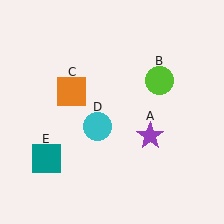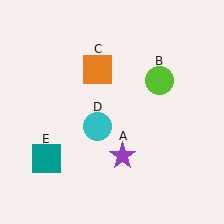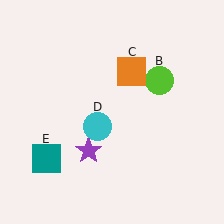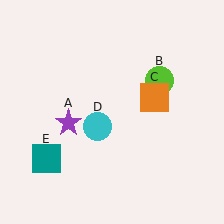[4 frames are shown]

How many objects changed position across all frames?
2 objects changed position: purple star (object A), orange square (object C).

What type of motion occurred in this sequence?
The purple star (object A), orange square (object C) rotated clockwise around the center of the scene.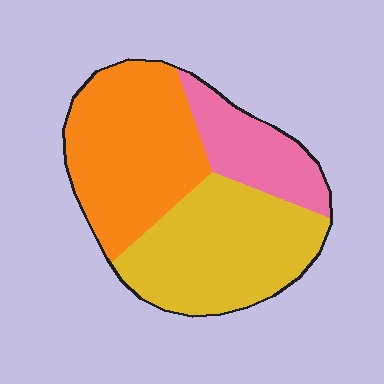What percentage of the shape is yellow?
Yellow covers about 40% of the shape.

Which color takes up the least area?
Pink, at roughly 20%.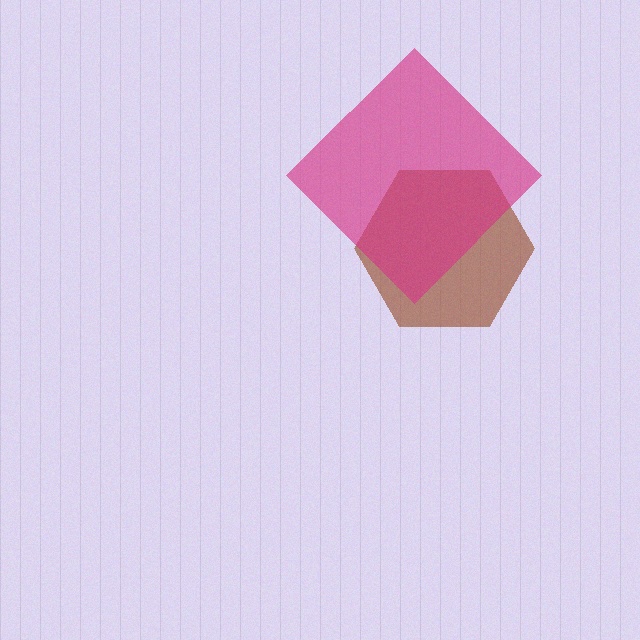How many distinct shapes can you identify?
There are 2 distinct shapes: a brown hexagon, a magenta diamond.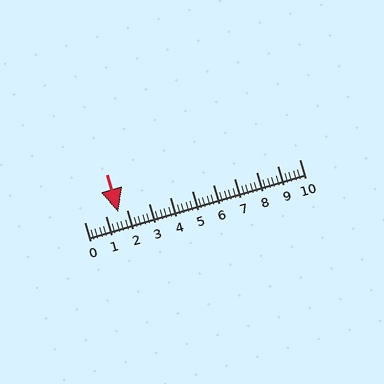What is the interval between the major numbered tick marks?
The major tick marks are spaced 1 units apart.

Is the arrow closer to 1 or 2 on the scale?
The arrow is closer to 2.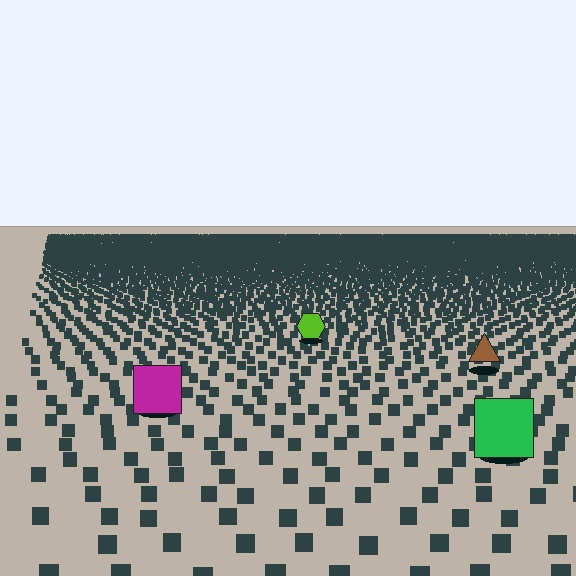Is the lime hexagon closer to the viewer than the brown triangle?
No. The brown triangle is closer — you can tell from the texture gradient: the ground texture is coarser near it.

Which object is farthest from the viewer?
The lime hexagon is farthest from the viewer. It appears smaller and the ground texture around it is denser.